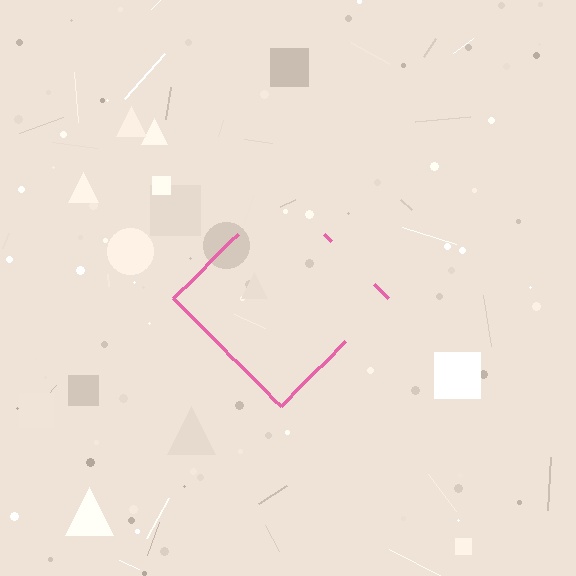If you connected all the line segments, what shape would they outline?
They would outline a diamond.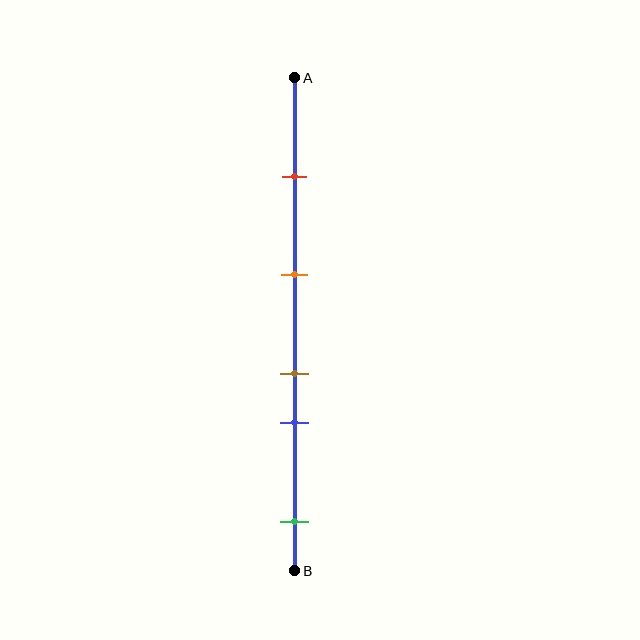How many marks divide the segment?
There are 5 marks dividing the segment.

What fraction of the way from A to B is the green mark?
The green mark is approximately 90% (0.9) of the way from A to B.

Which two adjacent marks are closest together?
The brown and blue marks are the closest adjacent pair.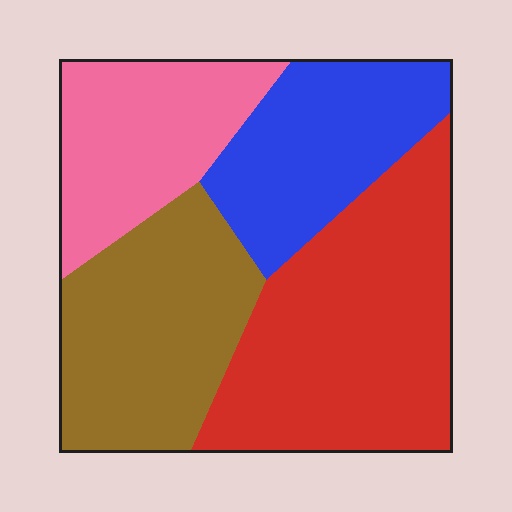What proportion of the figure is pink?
Pink takes up less than a quarter of the figure.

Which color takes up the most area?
Red, at roughly 35%.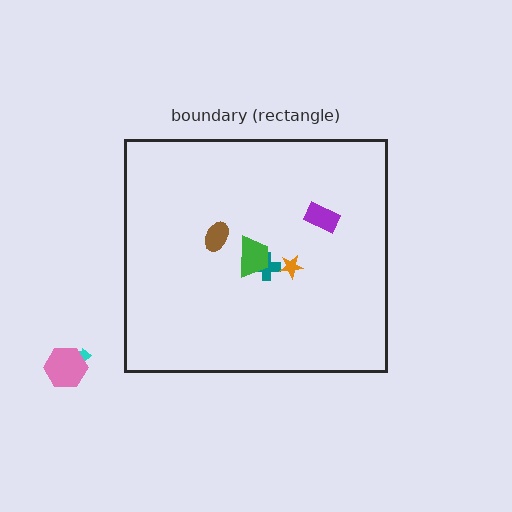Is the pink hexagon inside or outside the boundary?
Outside.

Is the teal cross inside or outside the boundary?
Inside.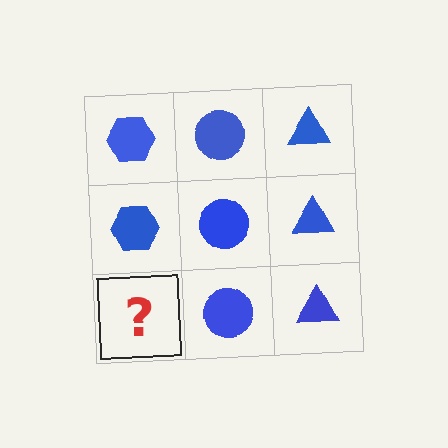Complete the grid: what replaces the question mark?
The question mark should be replaced with a blue hexagon.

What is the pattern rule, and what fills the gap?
The rule is that each column has a consistent shape. The gap should be filled with a blue hexagon.